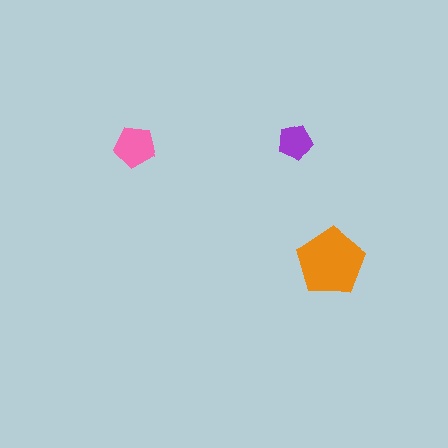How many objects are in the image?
There are 3 objects in the image.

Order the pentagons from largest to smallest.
the orange one, the pink one, the purple one.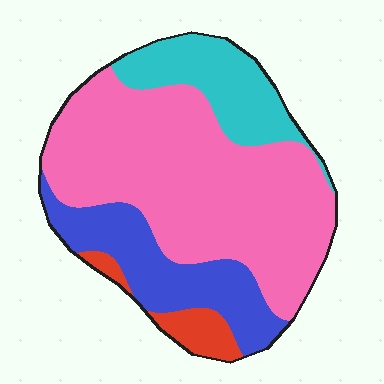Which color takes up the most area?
Pink, at roughly 60%.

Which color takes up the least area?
Red, at roughly 5%.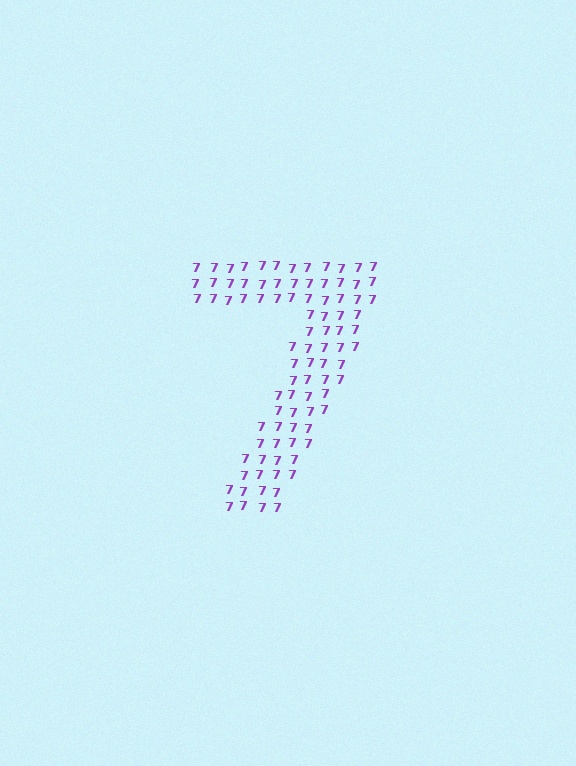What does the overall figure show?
The overall figure shows the digit 7.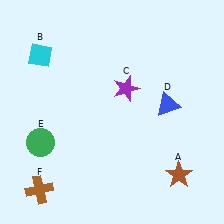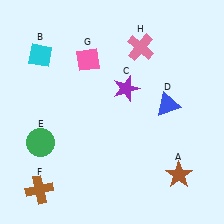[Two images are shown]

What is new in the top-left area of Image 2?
A pink diamond (G) was added in the top-left area of Image 2.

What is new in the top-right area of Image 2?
A pink cross (H) was added in the top-right area of Image 2.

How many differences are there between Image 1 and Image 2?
There are 2 differences between the two images.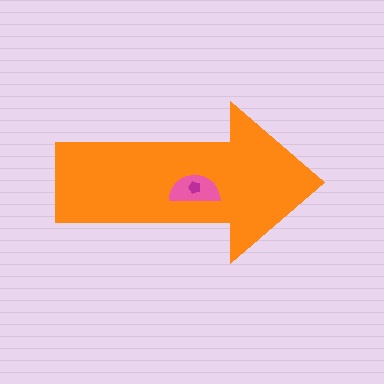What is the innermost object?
The magenta pentagon.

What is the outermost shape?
The orange arrow.